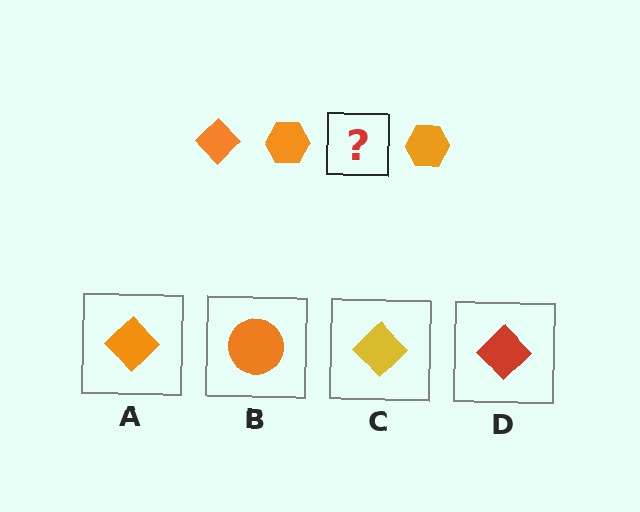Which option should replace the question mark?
Option A.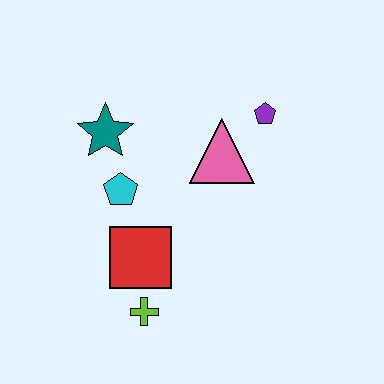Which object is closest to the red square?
The lime cross is closest to the red square.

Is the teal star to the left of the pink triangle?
Yes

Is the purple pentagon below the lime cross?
No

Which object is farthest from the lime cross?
The purple pentagon is farthest from the lime cross.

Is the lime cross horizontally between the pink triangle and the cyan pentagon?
Yes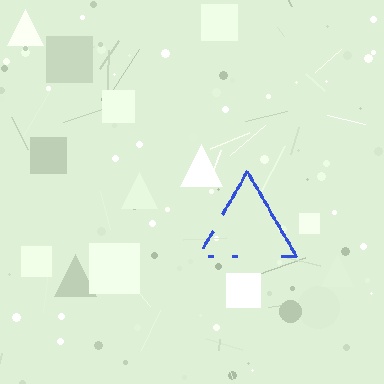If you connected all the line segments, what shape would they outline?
They would outline a triangle.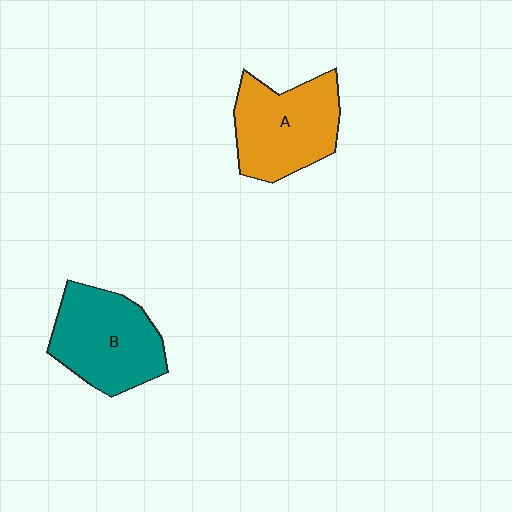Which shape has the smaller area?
Shape A (orange).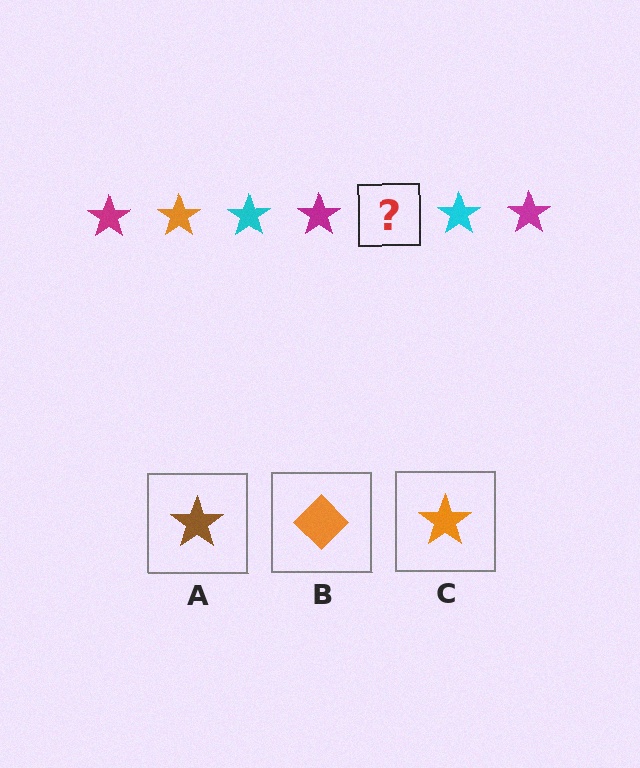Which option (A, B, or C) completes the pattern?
C.